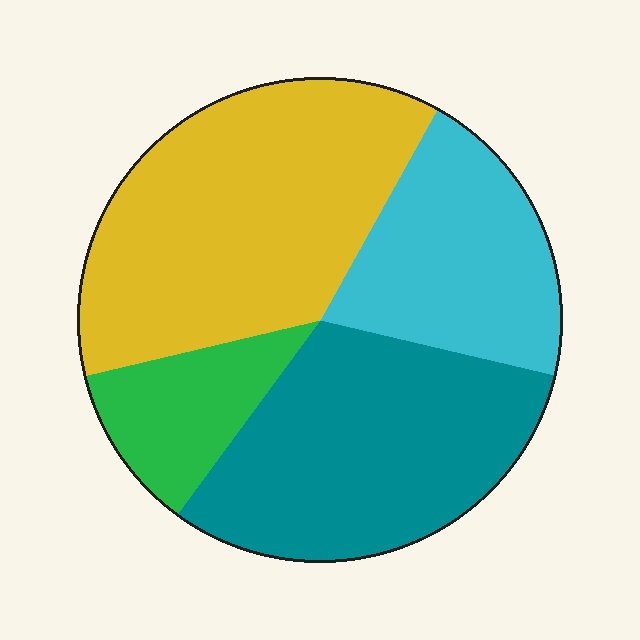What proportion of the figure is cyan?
Cyan takes up about one fifth (1/5) of the figure.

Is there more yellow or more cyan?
Yellow.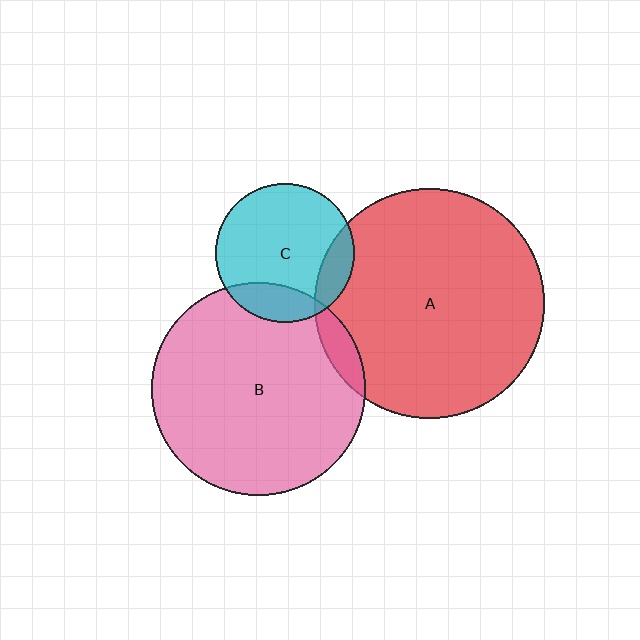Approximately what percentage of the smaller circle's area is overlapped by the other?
Approximately 20%.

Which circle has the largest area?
Circle A (red).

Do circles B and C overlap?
Yes.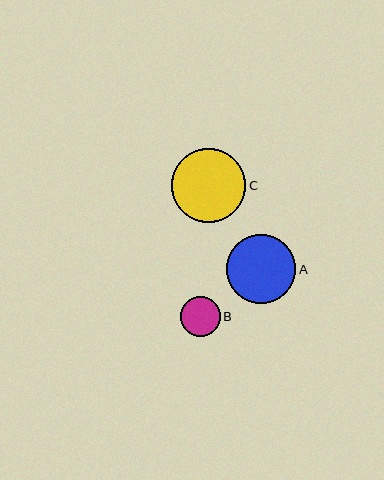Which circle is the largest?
Circle C is the largest with a size of approximately 74 pixels.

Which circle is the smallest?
Circle B is the smallest with a size of approximately 40 pixels.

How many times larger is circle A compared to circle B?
Circle A is approximately 1.7 times the size of circle B.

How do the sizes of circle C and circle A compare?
Circle C and circle A are approximately the same size.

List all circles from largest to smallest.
From largest to smallest: C, A, B.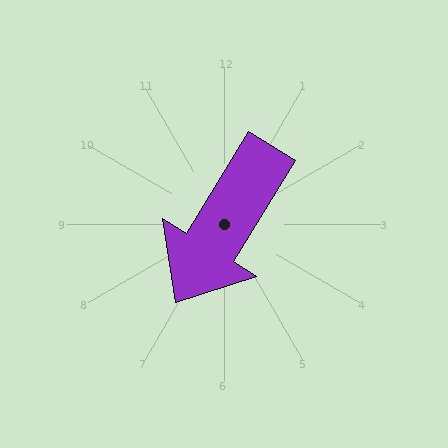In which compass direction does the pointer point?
Southwest.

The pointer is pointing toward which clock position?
Roughly 7 o'clock.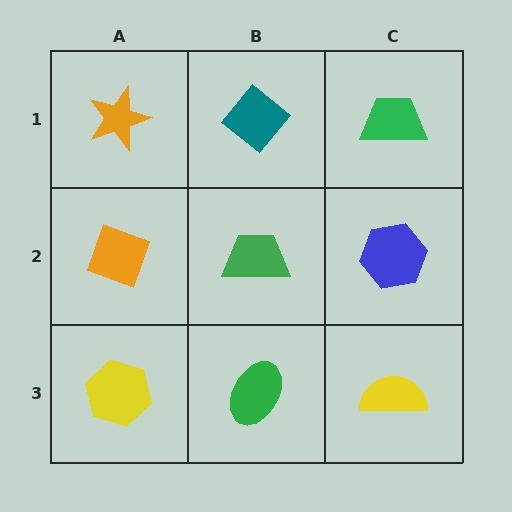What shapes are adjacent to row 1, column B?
A green trapezoid (row 2, column B), an orange star (row 1, column A), a green trapezoid (row 1, column C).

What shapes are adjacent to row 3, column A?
An orange diamond (row 2, column A), a green ellipse (row 3, column B).